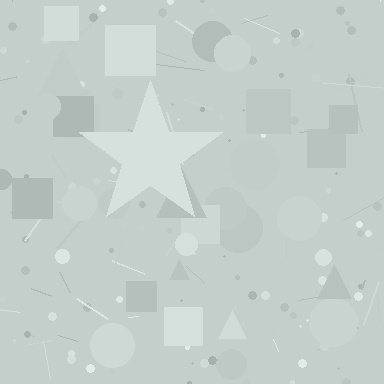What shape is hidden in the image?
A star is hidden in the image.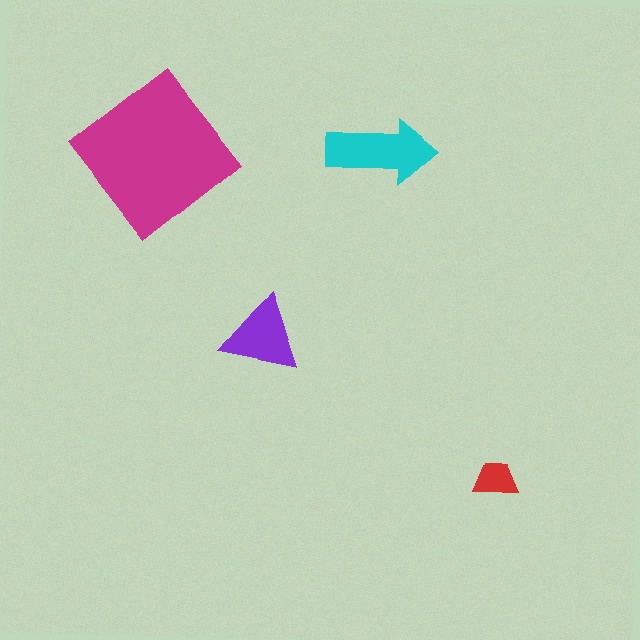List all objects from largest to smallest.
The magenta diamond, the cyan arrow, the purple triangle, the red trapezoid.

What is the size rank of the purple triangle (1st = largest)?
3rd.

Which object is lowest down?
The red trapezoid is bottommost.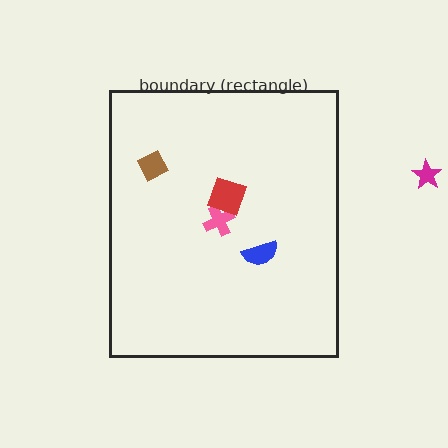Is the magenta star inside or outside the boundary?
Outside.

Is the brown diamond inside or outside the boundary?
Inside.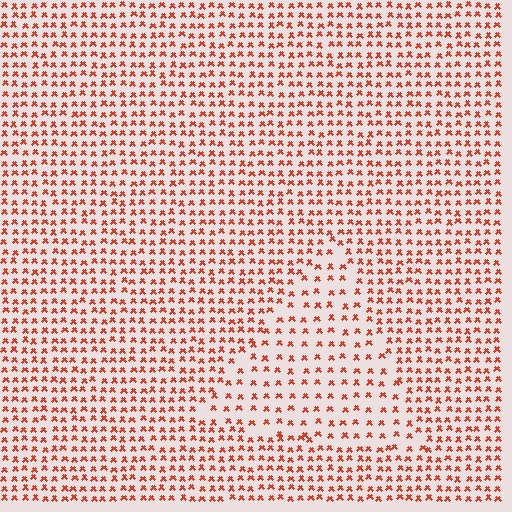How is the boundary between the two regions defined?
The boundary is defined by a change in element density (approximately 1.7x ratio). All elements are the same color, size, and shape.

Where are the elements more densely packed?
The elements are more densely packed outside the triangle boundary.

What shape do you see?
I see a triangle.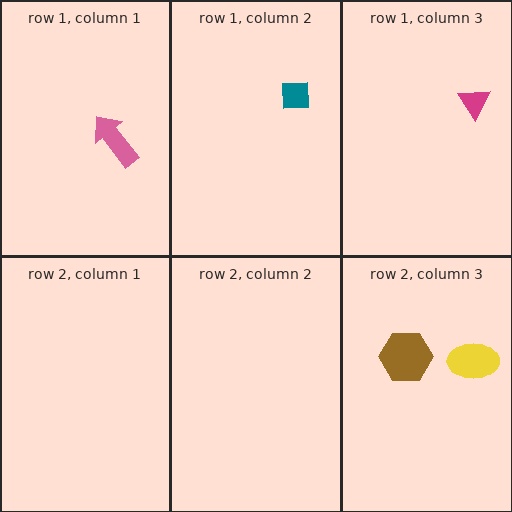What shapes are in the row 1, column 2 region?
The teal square.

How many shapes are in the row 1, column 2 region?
1.